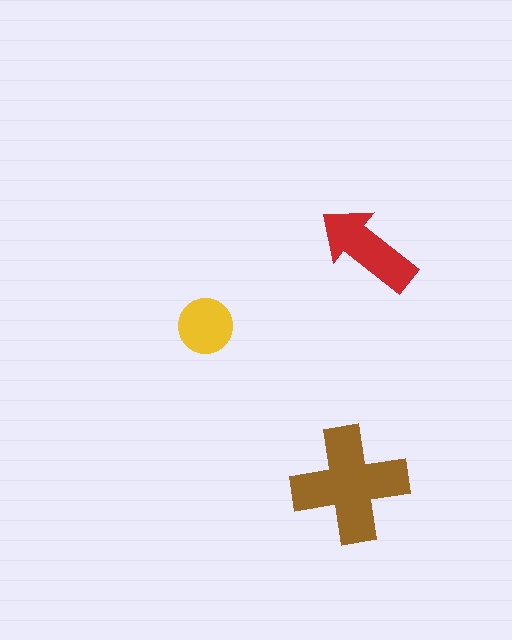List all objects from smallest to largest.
The yellow circle, the red arrow, the brown cross.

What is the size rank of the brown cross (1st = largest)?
1st.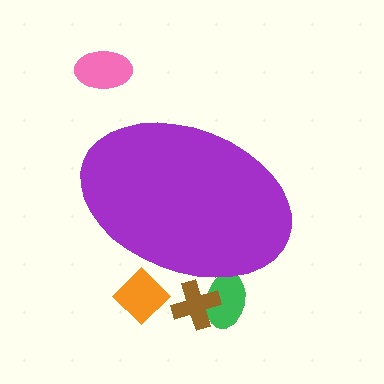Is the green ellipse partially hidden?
Yes, the green ellipse is partially hidden behind the purple ellipse.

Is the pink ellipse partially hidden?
No, the pink ellipse is fully visible.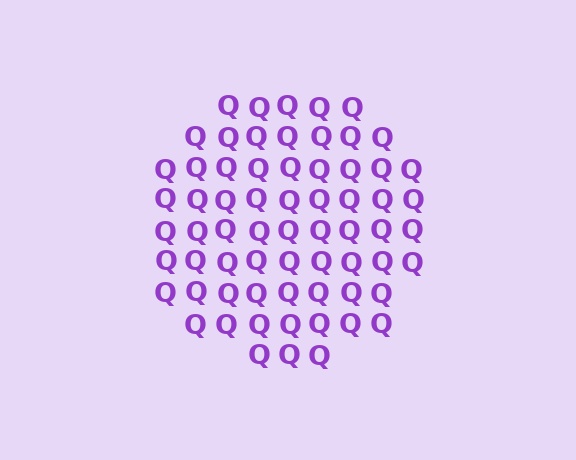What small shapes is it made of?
It is made of small letter Q's.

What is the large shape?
The large shape is a circle.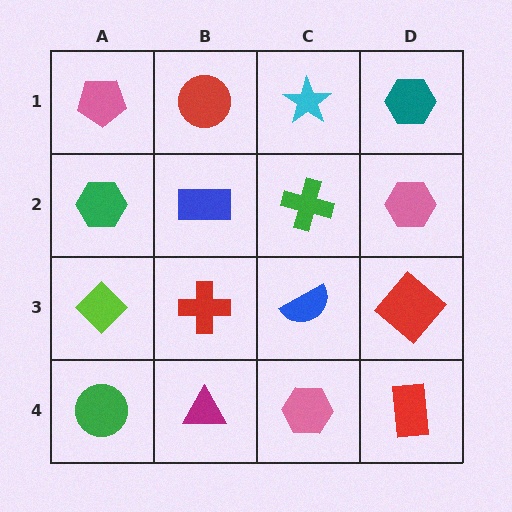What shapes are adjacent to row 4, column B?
A red cross (row 3, column B), a green circle (row 4, column A), a pink hexagon (row 4, column C).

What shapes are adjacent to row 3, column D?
A pink hexagon (row 2, column D), a red rectangle (row 4, column D), a blue semicircle (row 3, column C).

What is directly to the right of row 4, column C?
A red rectangle.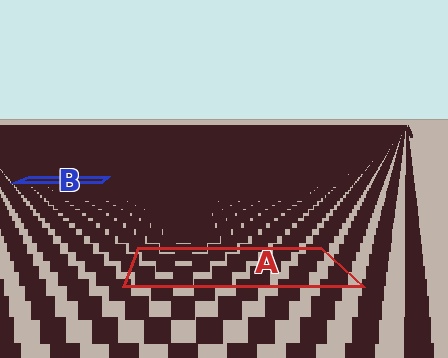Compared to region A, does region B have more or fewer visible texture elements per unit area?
Region B has more texture elements per unit area — they are packed more densely because it is farther away.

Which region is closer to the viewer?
Region A is closer. The texture elements there are larger and more spread out.